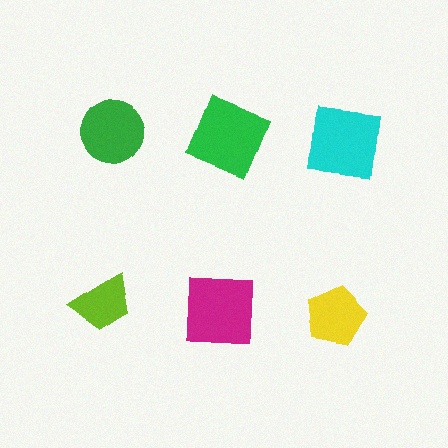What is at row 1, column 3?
A cyan square.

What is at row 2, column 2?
A magenta square.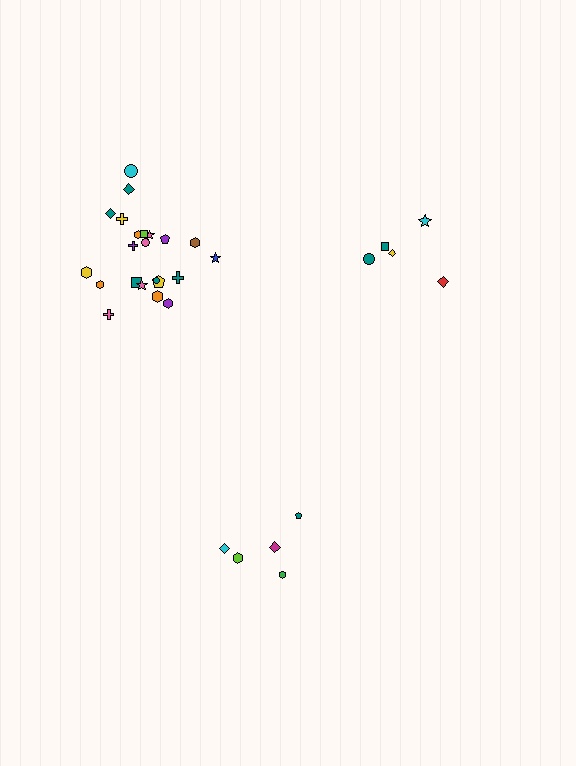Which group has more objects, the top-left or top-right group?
The top-left group.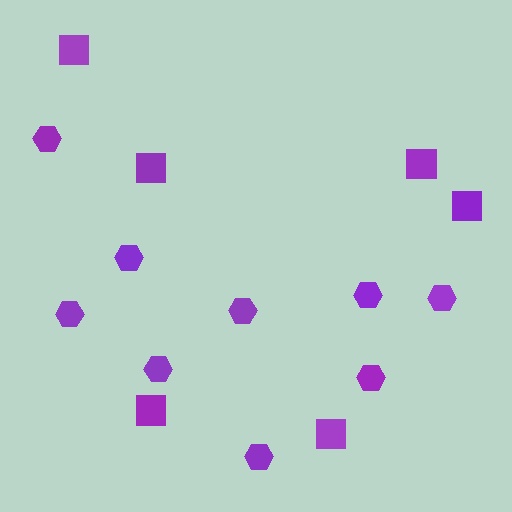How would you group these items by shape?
There are 2 groups: one group of hexagons (9) and one group of squares (6).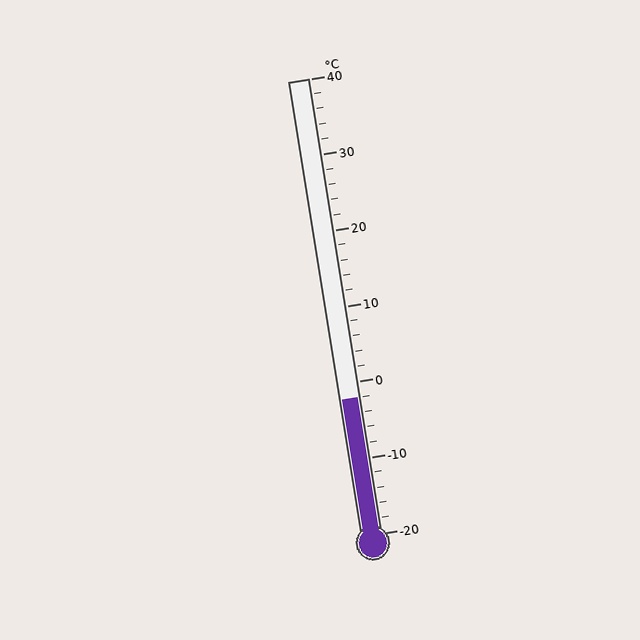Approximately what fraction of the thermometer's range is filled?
The thermometer is filled to approximately 30% of its range.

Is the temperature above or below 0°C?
The temperature is below 0°C.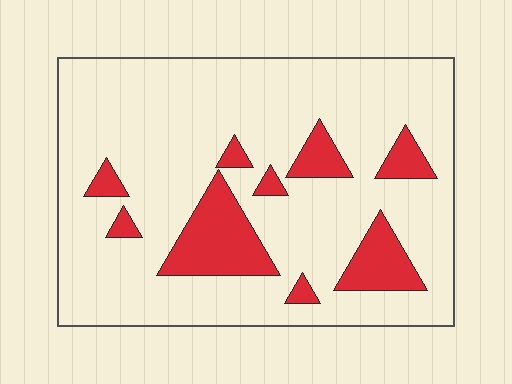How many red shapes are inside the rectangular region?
9.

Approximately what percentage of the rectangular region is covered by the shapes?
Approximately 15%.